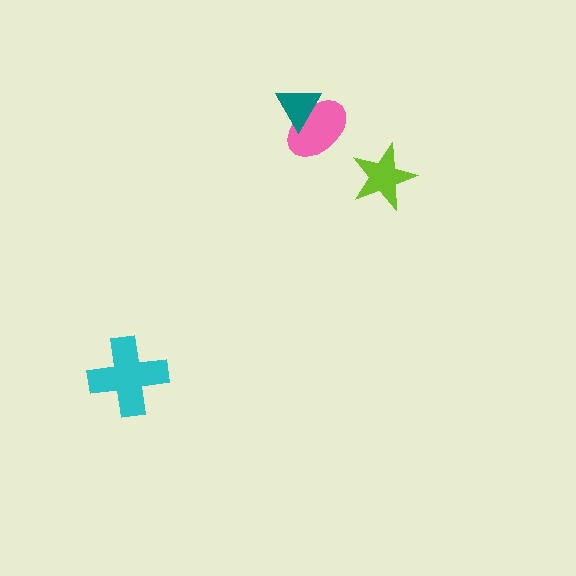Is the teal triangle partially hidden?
No, no other shape covers it.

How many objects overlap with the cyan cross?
0 objects overlap with the cyan cross.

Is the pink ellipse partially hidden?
Yes, it is partially covered by another shape.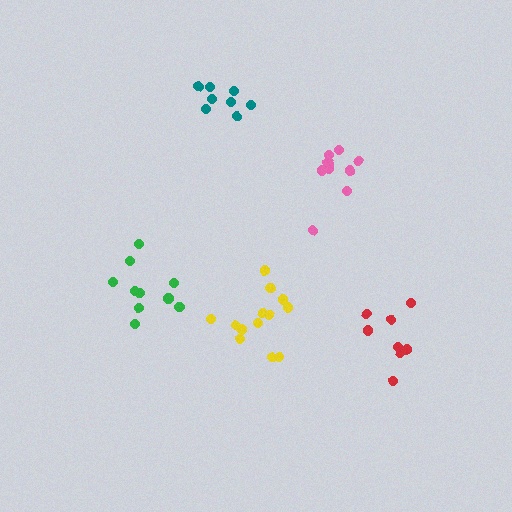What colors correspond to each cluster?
The clusters are colored: red, yellow, teal, pink, green.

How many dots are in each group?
Group 1: 8 dots, Group 2: 13 dots, Group 3: 8 dots, Group 4: 10 dots, Group 5: 10 dots (49 total).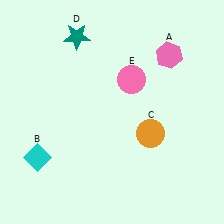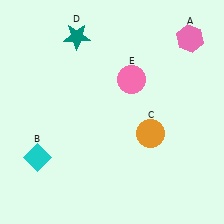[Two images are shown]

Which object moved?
The pink hexagon (A) moved right.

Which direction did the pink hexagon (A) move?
The pink hexagon (A) moved right.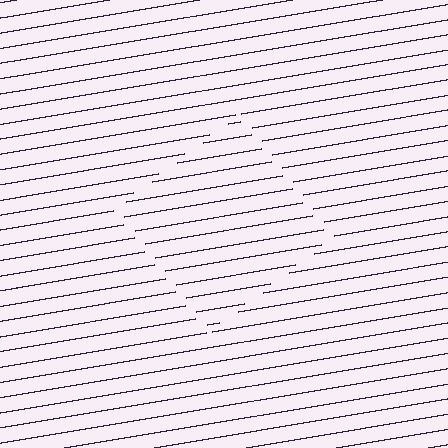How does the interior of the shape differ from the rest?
The interior of the shape contains the same grating, shifted by half a period — the contour is defined by the phase discontinuity where line-ends from the inner and outer gratings abut.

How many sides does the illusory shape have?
4 sides — the line-ends trace a square.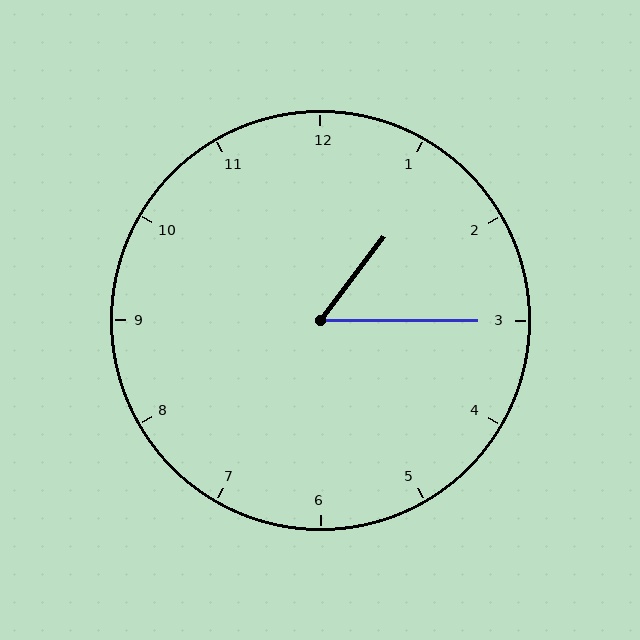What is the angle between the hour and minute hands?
Approximately 52 degrees.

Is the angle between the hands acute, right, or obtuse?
It is acute.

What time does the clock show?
1:15.